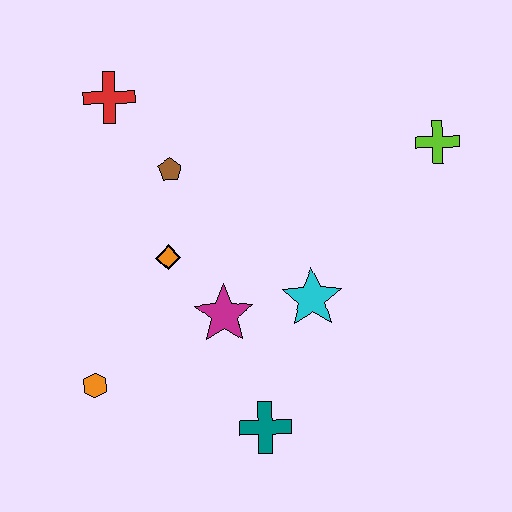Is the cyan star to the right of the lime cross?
No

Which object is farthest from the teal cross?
The red cross is farthest from the teal cross.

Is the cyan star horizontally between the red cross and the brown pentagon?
No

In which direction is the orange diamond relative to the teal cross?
The orange diamond is above the teal cross.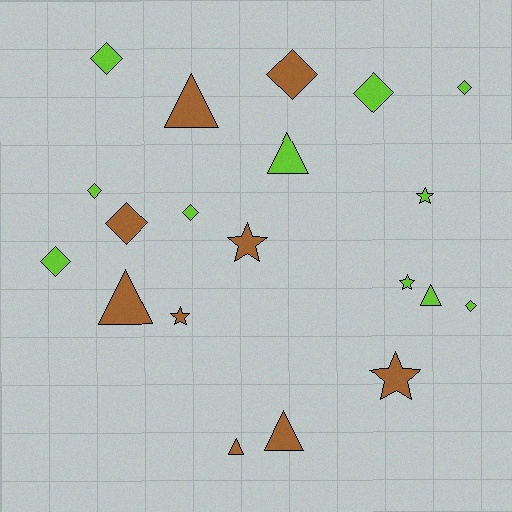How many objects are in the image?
There are 20 objects.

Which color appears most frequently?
Lime, with 11 objects.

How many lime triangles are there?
There are 2 lime triangles.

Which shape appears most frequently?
Diamond, with 9 objects.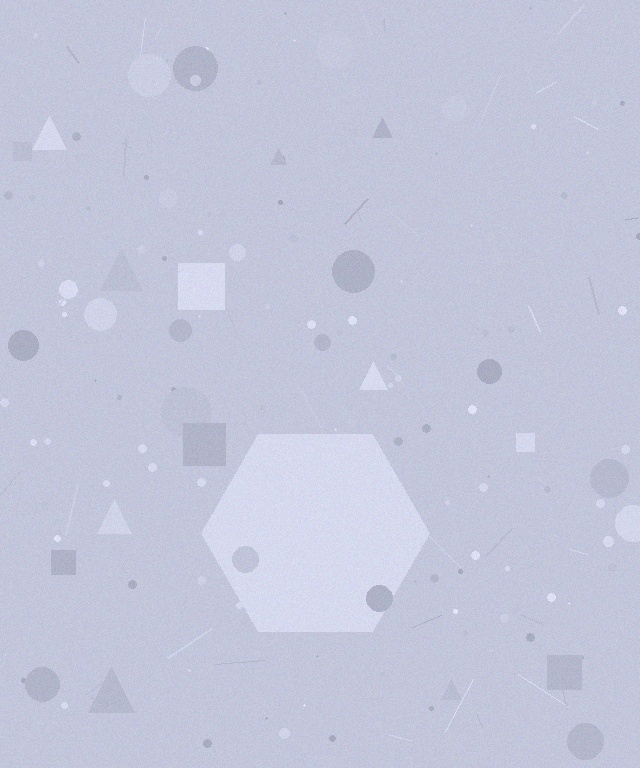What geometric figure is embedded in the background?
A hexagon is embedded in the background.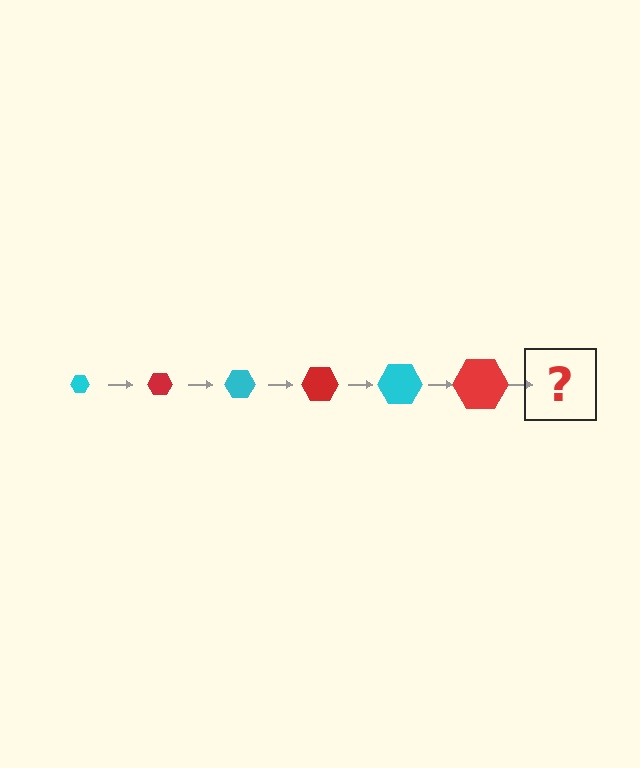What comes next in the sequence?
The next element should be a cyan hexagon, larger than the previous one.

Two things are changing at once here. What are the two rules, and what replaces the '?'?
The two rules are that the hexagon grows larger each step and the color cycles through cyan and red. The '?' should be a cyan hexagon, larger than the previous one.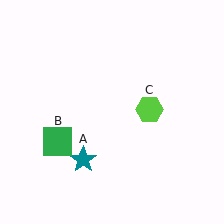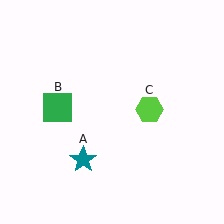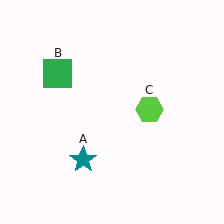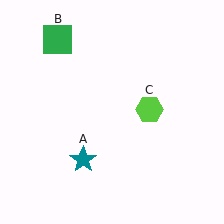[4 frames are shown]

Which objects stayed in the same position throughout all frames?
Teal star (object A) and lime hexagon (object C) remained stationary.